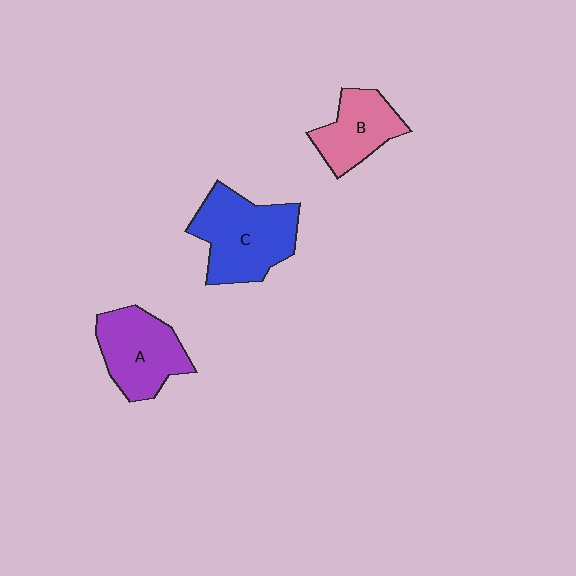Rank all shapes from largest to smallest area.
From largest to smallest: C (blue), A (purple), B (pink).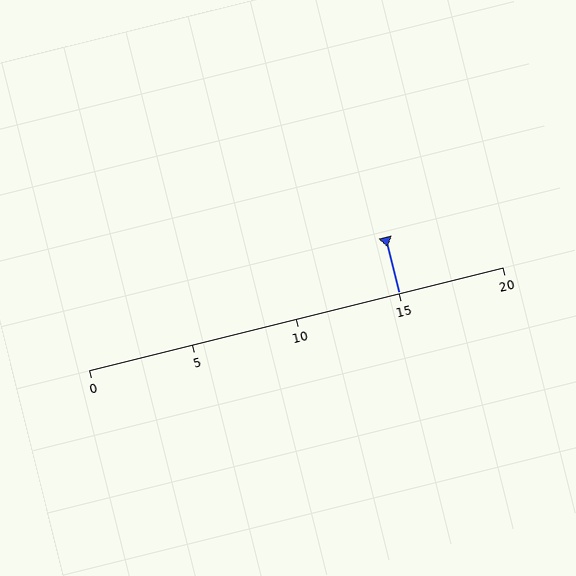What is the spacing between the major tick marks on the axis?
The major ticks are spaced 5 apart.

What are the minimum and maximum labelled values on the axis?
The axis runs from 0 to 20.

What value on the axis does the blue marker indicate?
The marker indicates approximately 15.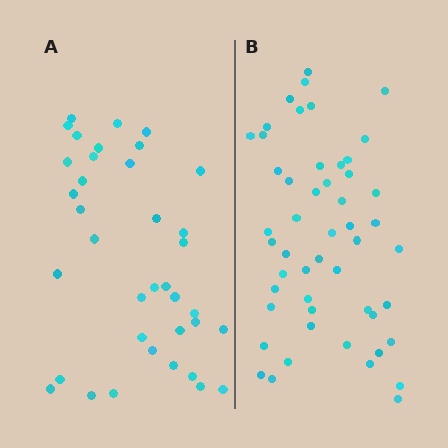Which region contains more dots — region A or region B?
Region B (the right region) has more dots.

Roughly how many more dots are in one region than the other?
Region B has approximately 15 more dots than region A.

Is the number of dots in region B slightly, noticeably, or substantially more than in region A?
Region B has noticeably more, but not dramatically so. The ratio is roughly 1.4 to 1.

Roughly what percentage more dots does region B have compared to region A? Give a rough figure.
About 40% more.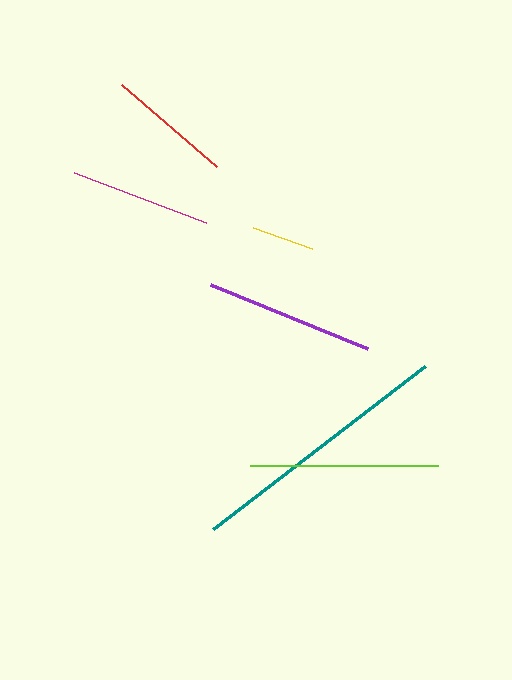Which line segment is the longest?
The teal line is the longest at approximately 267 pixels.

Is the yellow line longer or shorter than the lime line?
The lime line is longer than the yellow line.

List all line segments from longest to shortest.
From longest to shortest: teal, lime, purple, magenta, red, yellow.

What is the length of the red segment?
The red segment is approximately 125 pixels long.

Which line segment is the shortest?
The yellow line is the shortest at approximately 63 pixels.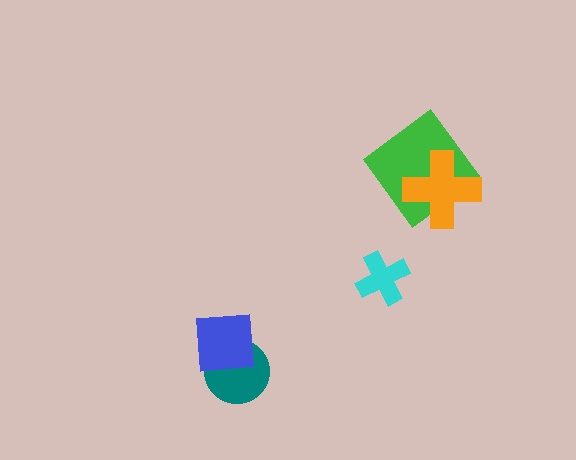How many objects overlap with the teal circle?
1 object overlaps with the teal circle.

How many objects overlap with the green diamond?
1 object overlaps with the green diamond.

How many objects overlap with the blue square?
1 object overlaps with the blue square.